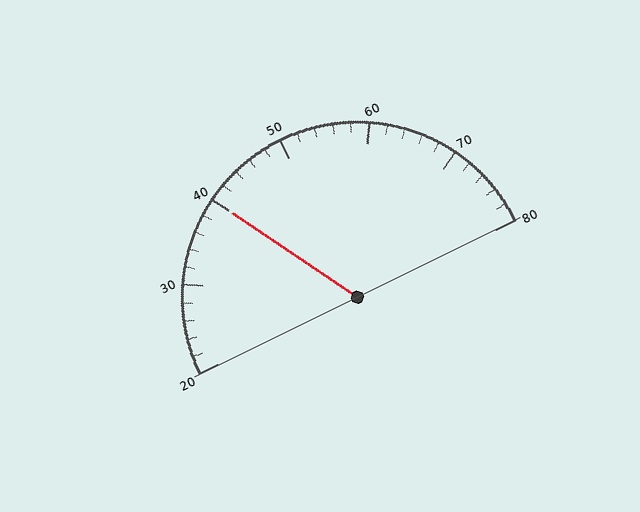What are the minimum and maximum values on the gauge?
The gauge ranges from 20 to 80.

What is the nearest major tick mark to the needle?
The nearest major tick mark is 40.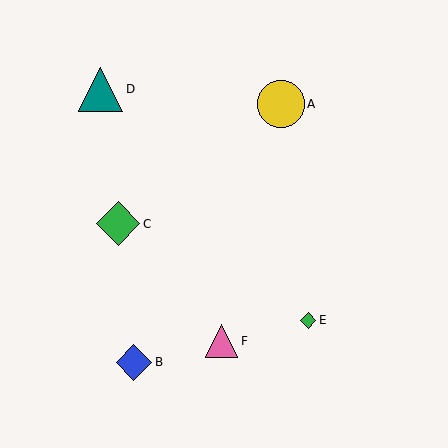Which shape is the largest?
The yellow circle (labeled A) is the largest.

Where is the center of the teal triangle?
The center of the teal triangle is at (101, 89).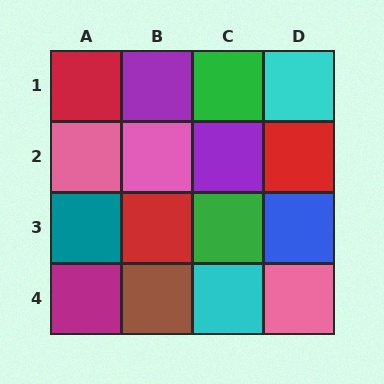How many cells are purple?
2 cells are purple.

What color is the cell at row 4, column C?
Cyan.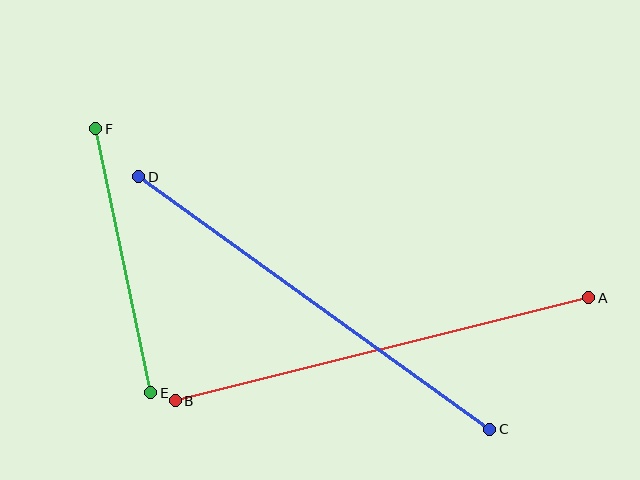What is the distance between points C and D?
The distance is approximately 433 pixels.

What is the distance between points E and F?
The distance is approximately 270 pixels.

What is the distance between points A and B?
The distance is approximately 426 pixels.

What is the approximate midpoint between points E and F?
The midpoint is at approximately (123, 261) pixels.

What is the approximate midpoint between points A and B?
The midpoint is at approximately (382, 349) pixels.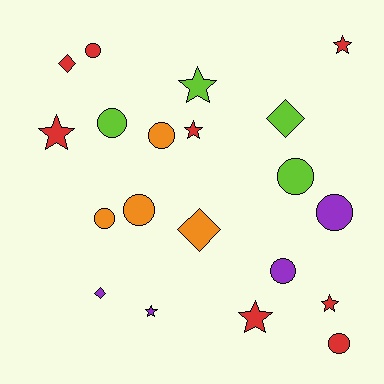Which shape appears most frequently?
Circle, with 9 objects.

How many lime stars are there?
There is 1 lime star.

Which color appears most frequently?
Red, with 8 objects.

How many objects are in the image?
There are 20 objects.